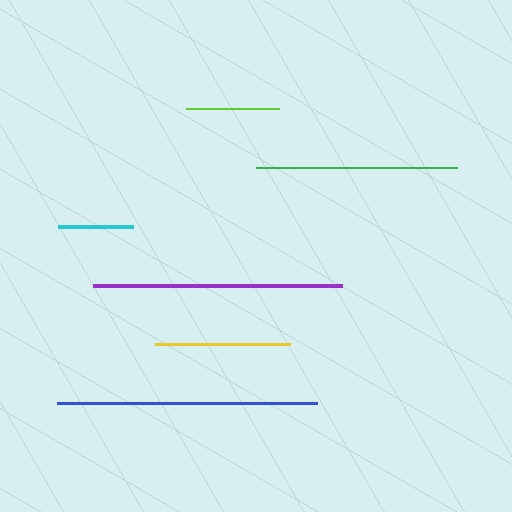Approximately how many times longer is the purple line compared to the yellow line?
The purple line is approximately 1.8 times the length of the yellow line.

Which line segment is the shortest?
The cyan line is the shortest at approximately 75 pixels.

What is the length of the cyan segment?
The cyan segment is approximately 75 pixels long.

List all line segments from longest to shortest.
From longest to shortest: blue, purple, green, yellow, lime, cyan.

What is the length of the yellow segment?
The yellow segment is approximately 135 pixels long.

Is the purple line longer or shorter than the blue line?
The blue line is longer than the purple line.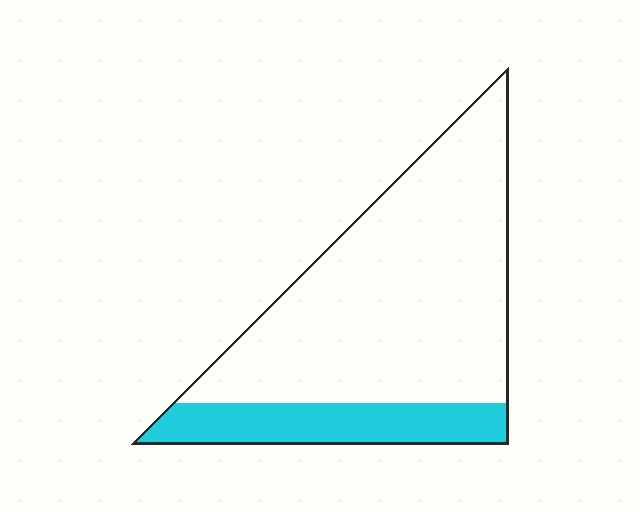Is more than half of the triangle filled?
No.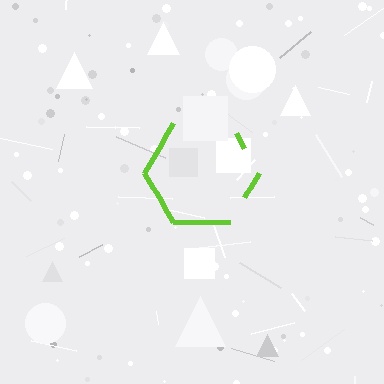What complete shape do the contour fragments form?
The contour fragments form a hexagon.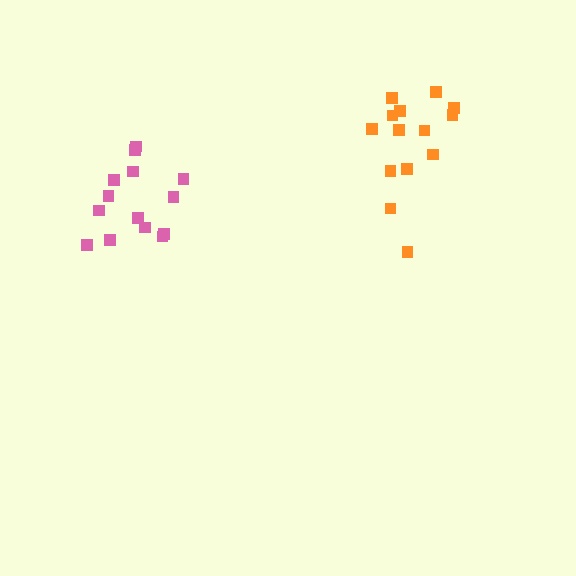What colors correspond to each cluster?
The clusters are colored: orange, pink.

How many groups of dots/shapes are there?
There are 2 groups.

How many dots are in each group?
Group 1: 14 dots, Group 2: 14 dots (28 total).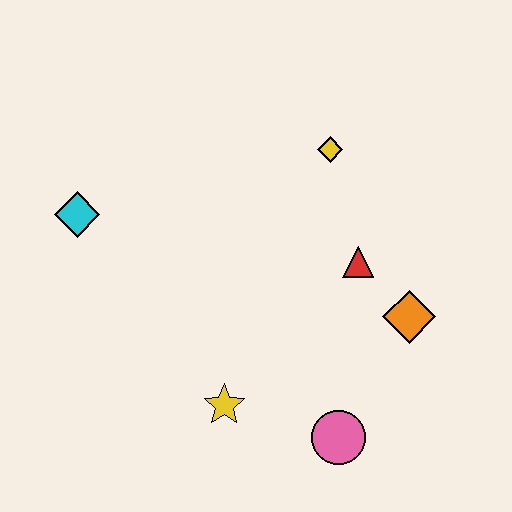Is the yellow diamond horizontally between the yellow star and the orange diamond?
Yes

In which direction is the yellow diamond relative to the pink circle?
The yellow diamond is above the pink circle.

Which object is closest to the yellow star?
The pink circle is closest to the yellow star.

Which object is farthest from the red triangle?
The cyan diamond is farthest from the red triangle.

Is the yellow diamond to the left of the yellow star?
No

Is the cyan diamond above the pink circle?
Yes